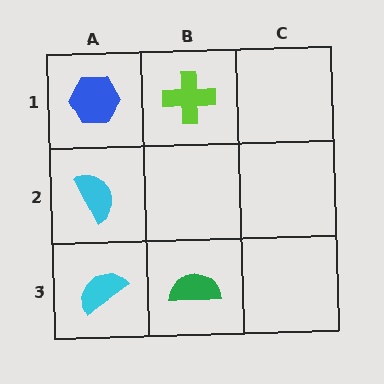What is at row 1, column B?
A lime cross.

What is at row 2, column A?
A cyan semicircle.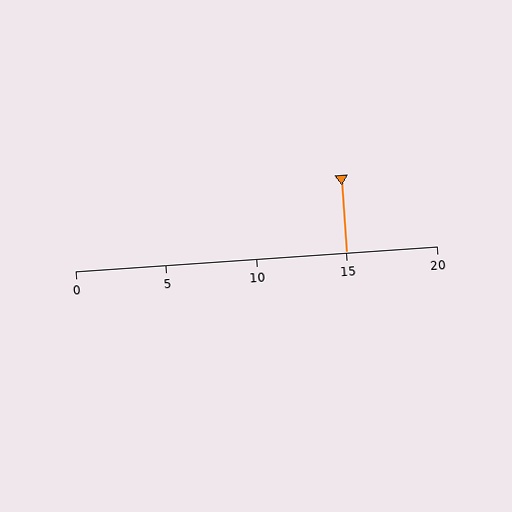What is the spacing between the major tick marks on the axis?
The major ticks are spaced 5 apart.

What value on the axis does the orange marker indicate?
The marker indicates approximately 15.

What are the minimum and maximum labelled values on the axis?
The axis runs from 0 to 20.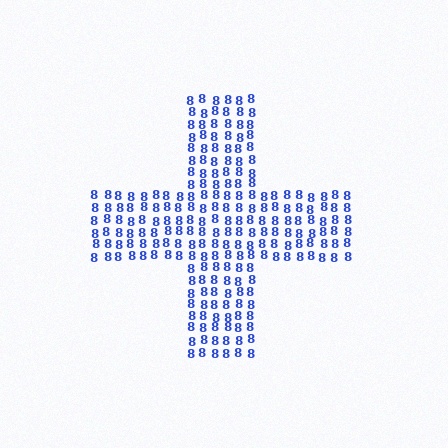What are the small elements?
The small elements are digit 8's.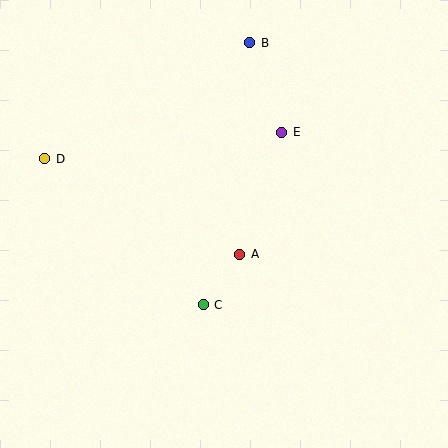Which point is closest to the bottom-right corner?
Point C is closest to the bottom-right corner.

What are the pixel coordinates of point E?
Point E is at (282, 132).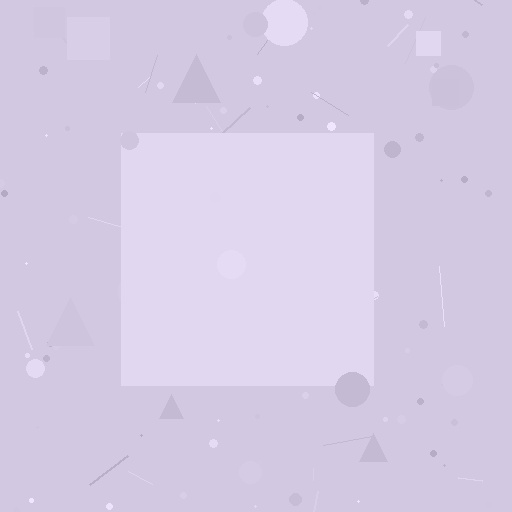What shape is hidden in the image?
A square is hidden in the image.